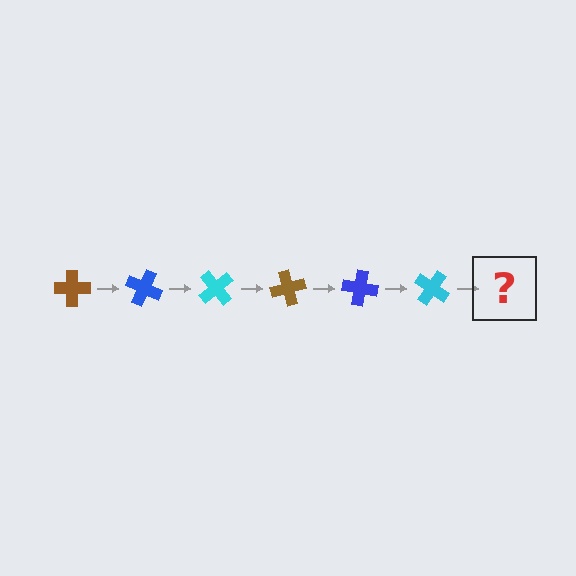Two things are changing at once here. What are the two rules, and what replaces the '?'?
The two rules are that it rotates 25 degrees each step and the color cycles through brown, blue, and cyan. The '?' should be a brown cross, rotated 150 degrees from the start.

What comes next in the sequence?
The next element should be a brown cross, rotated 150 degrees from the start.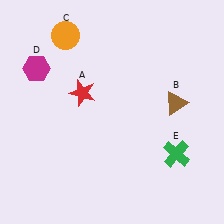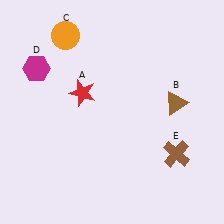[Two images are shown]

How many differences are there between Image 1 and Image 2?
There is 1 difference between the two images.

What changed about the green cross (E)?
In Image 1, E is green. In Image 2, it changed to brown.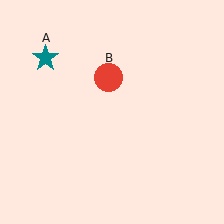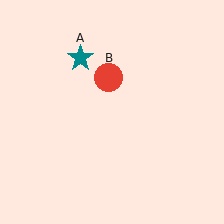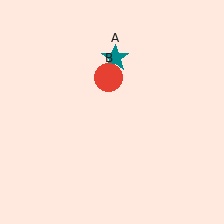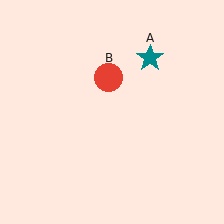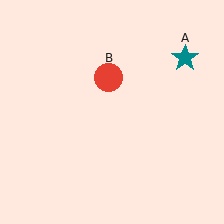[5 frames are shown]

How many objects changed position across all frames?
1 object changed position: teal star (object A).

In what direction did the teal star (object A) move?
The teal star (object A) moved right.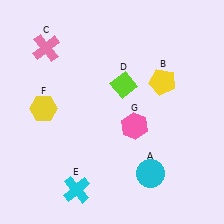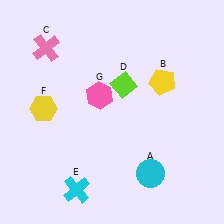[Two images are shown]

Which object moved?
The pink hexagon (G) moved left.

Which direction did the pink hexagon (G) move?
The pink hexagon (G) moved left.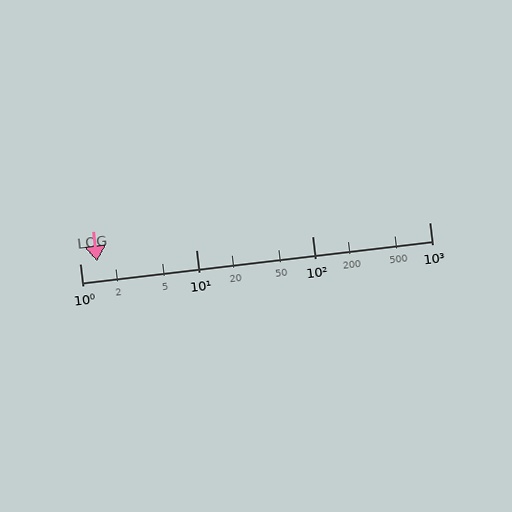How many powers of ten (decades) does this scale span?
The scale spans 3 decades, from 1 to 1000.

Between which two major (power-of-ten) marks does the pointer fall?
The pointer is between 1 and 10.